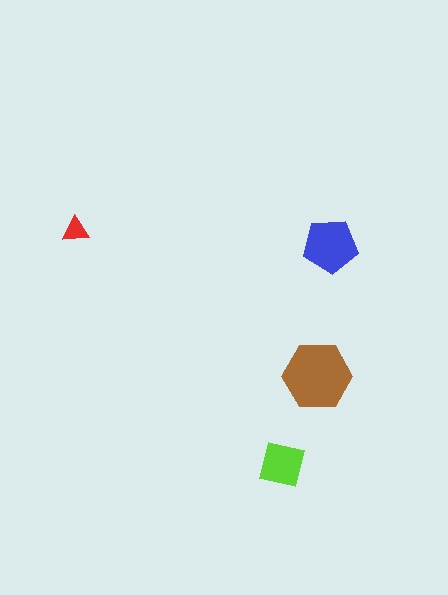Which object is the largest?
The brown hexagon.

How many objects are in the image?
There are 4 objects in the image.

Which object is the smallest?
The red triangle.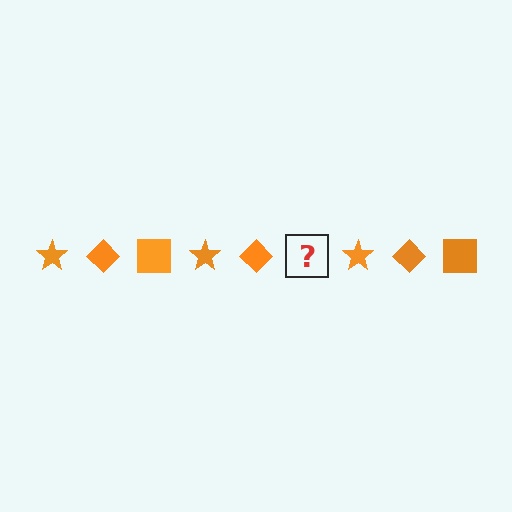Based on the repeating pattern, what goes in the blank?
The blank should be an orange square.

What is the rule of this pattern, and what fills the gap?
The rule is that the pattern cycles through star, diamond, square shapes in orange. The gap should be filled with an orange square.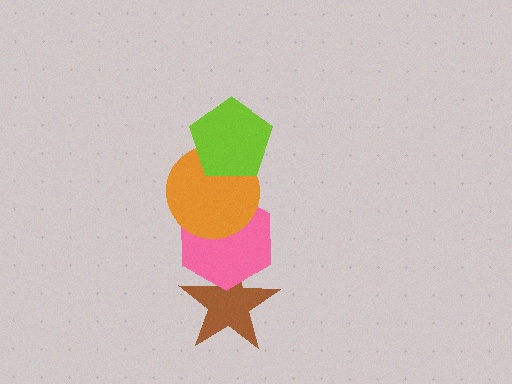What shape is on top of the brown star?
The pink hexagon is on top of the brown star.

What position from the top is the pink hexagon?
The pink hexagon is 3rd from the top.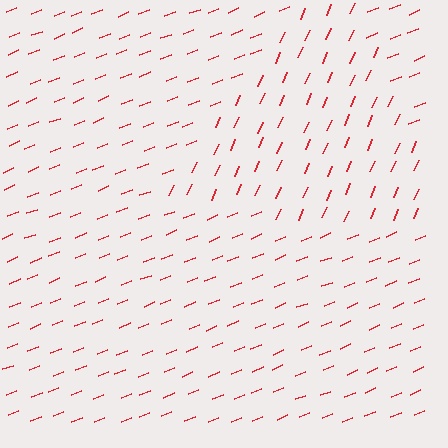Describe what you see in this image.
The image is filled with small red line segments. A triangle region in the image has lines oriented differently from the surrounding lines, creating a visible texture boundary.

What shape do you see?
I see a triangle.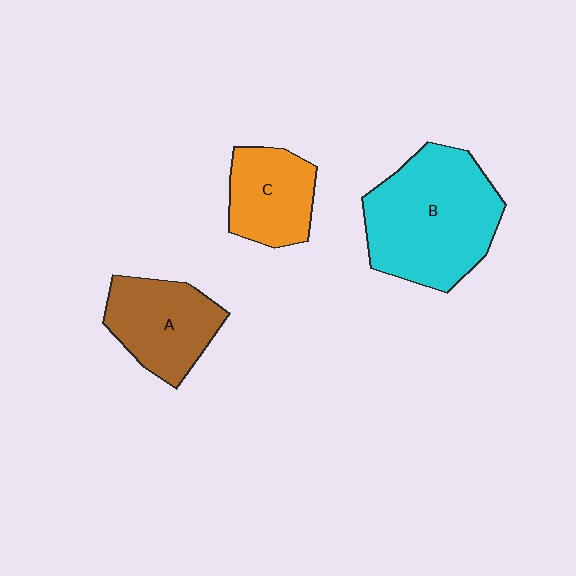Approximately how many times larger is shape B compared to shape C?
Approximately 2.0 times.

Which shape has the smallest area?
Shape C (orange).